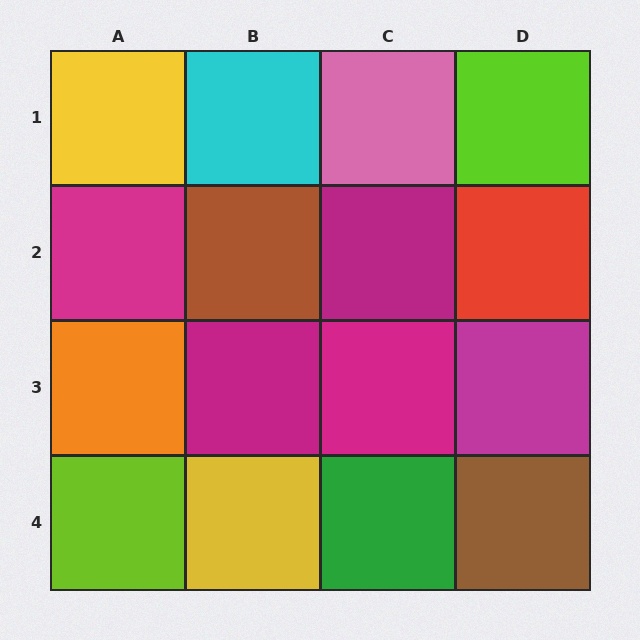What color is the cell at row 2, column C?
Magenta.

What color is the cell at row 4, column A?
Lime.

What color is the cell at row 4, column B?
Yellow.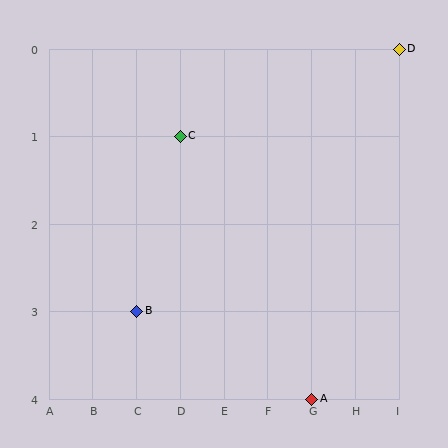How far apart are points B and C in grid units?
Points B and C are 1 column and 2 rows apart (about 2.2 grid units diagonally).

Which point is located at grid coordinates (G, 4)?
Point A is at (G, 4).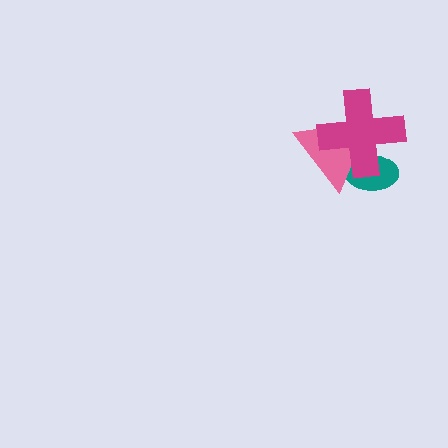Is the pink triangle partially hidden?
Yes, it is partially covered by another shape.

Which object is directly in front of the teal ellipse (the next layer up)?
The pink triangle is directly in front of the teal ellipse.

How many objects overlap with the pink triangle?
2 objects overlap with the pink triangle.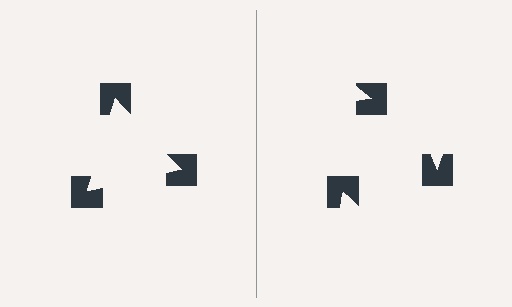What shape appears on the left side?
An illusory triangle.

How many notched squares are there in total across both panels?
6 — 3 on each side.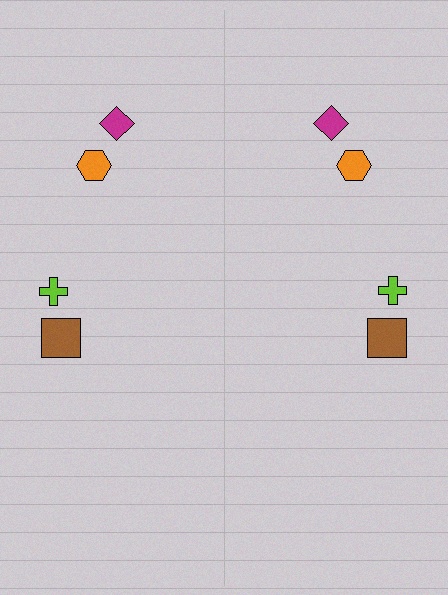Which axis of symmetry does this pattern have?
The pattern has a vertical axis of symmetry running through the center of the image.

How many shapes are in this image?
There are 8 shapes in this image.